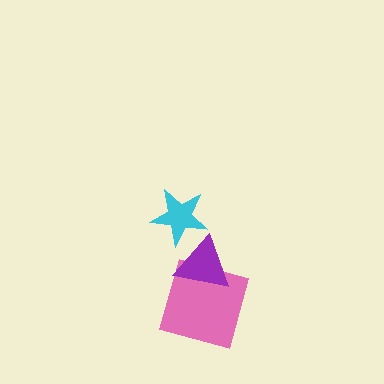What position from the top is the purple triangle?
The purple triangle is 2nd from the top.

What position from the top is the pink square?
The pink square is 3rd from the top.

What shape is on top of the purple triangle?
The cyan star is on top of the purple triangle.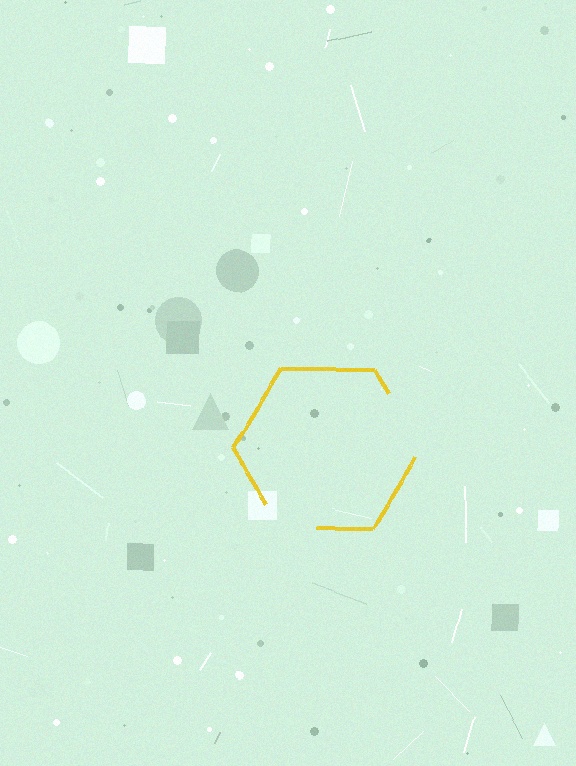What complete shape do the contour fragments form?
The contour fragments form a hexagon.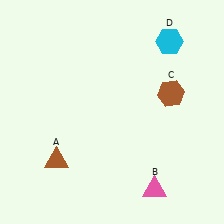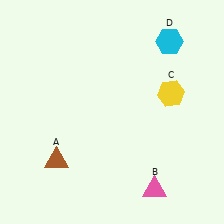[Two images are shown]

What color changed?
The hexagon (C) changed from brown in Image 1 to yellow in Image 2.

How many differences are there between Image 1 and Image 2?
There is 1 difference between the two images.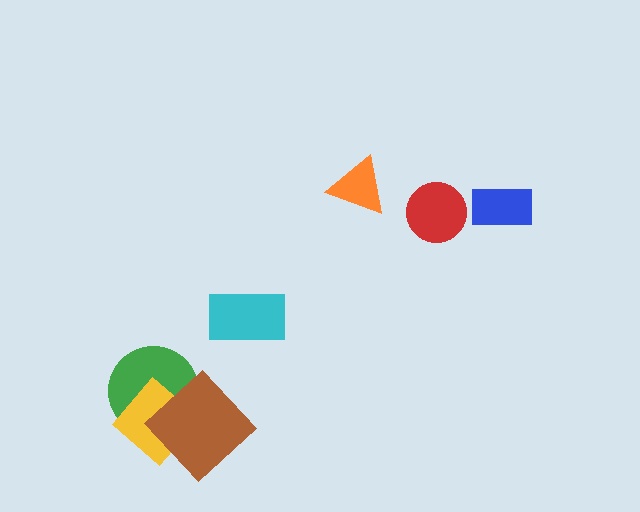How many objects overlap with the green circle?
2 objects overlap with the green circle.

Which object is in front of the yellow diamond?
The brown diamond is in front of the yellow diamond.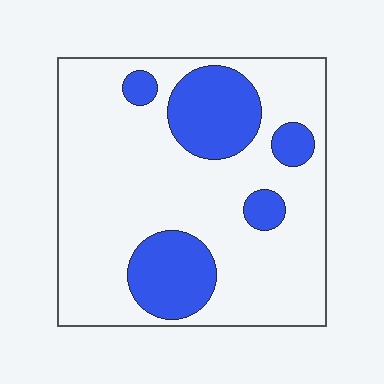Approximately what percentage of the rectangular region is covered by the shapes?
Approximately 25%.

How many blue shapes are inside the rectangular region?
5.